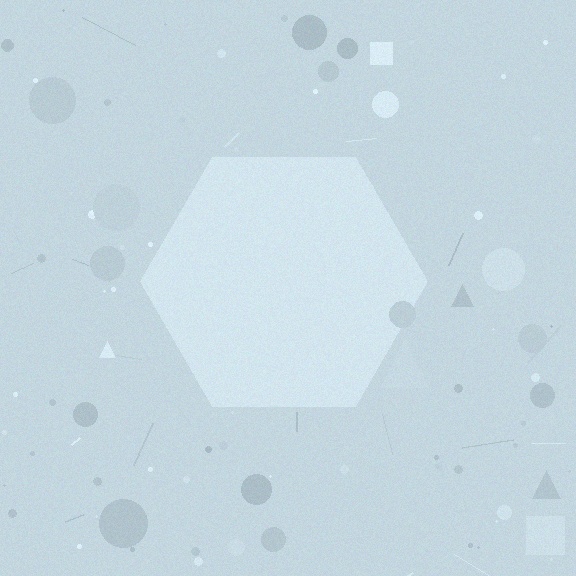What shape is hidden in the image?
A hexagon is hidden in the image.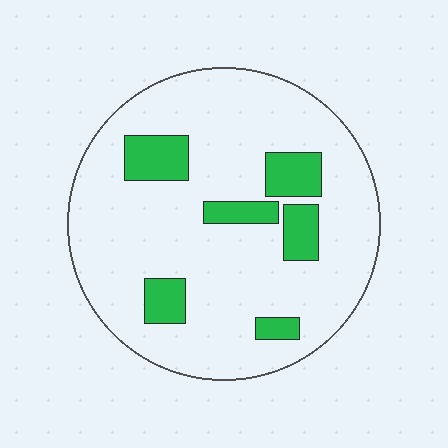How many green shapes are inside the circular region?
6.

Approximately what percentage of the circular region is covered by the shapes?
Approximately 15%.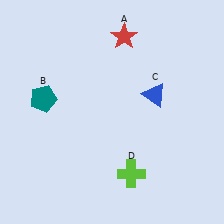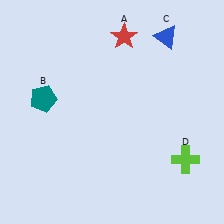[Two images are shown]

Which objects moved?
The objects that moved are: the blue triangle (C), the lime cross (D).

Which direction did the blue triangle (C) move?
The blue triangle (C) moved up.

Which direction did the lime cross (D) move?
The lime cross (D) moved right.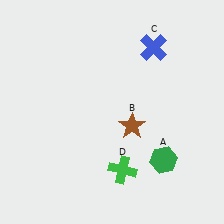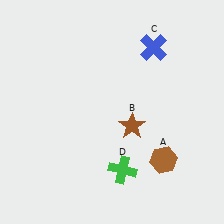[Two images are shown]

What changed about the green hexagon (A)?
In Image 1, A is green. In Image 2, it changed to brown.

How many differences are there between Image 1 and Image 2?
There is 1 difference between the two images.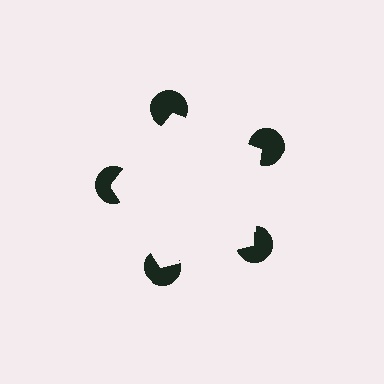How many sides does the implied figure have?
5 sides.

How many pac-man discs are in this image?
There are 5 — one at each vertex of the illusory pentagon.